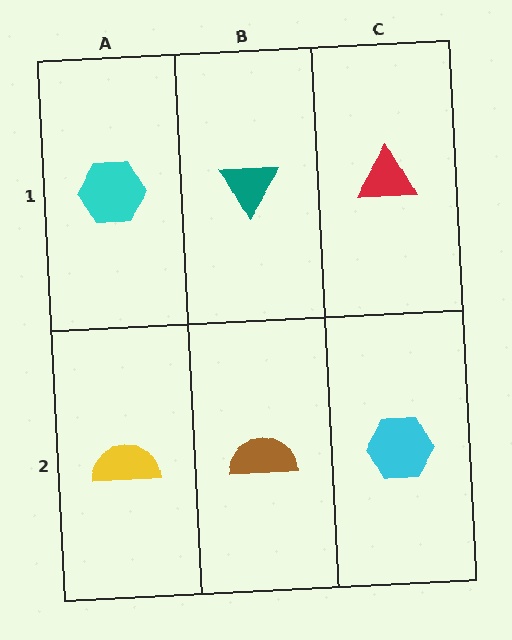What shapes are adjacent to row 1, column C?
A cyan hexagon (row 2, column C), a teal triangle (row 1, column B).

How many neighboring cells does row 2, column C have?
2.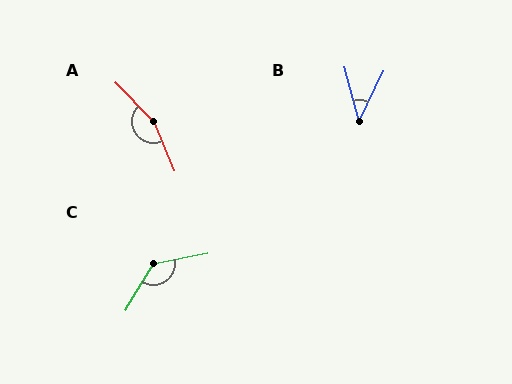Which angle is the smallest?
B, at approximately 41 degrees.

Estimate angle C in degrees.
Approximately 133 degrees.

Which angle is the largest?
A, at approximately 158 degrees.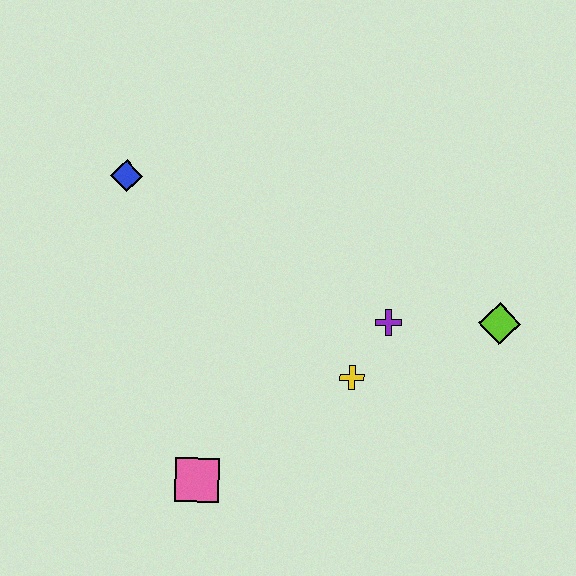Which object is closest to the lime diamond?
The purple cross is closest to the lime diamond.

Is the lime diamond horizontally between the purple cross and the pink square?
No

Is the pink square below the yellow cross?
Yes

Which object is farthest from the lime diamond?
The blue diamond is farthest from the lime diamond.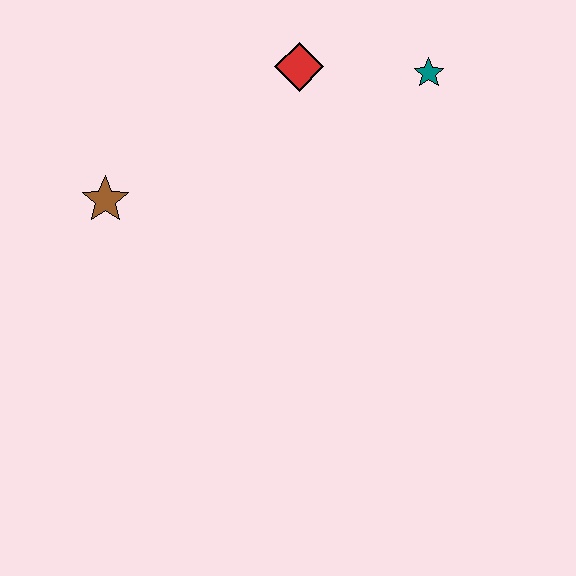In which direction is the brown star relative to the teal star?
The brown star is to the left of the teal star.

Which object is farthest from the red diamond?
The brown star is farthest from the red diamond.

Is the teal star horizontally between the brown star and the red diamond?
No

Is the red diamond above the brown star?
Yes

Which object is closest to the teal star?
The red diamond is closest to the teal star.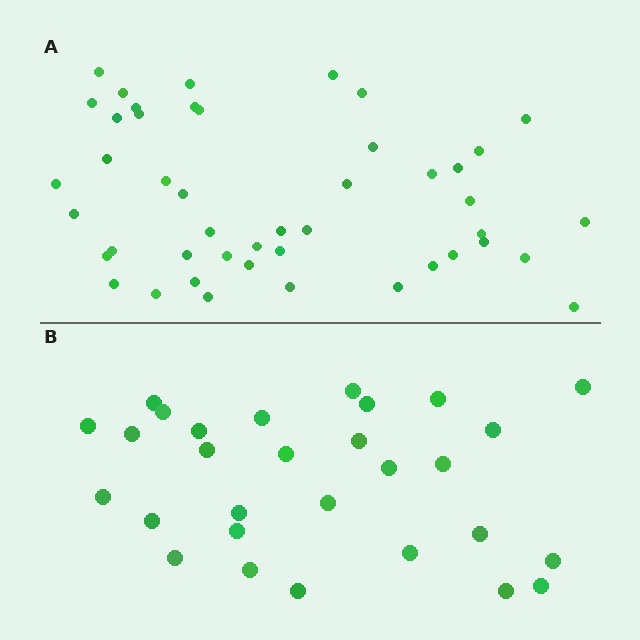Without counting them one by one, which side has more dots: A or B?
Region A (the top region) has more dots.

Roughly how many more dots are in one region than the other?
Region A has approximately 15 more dots than region B.